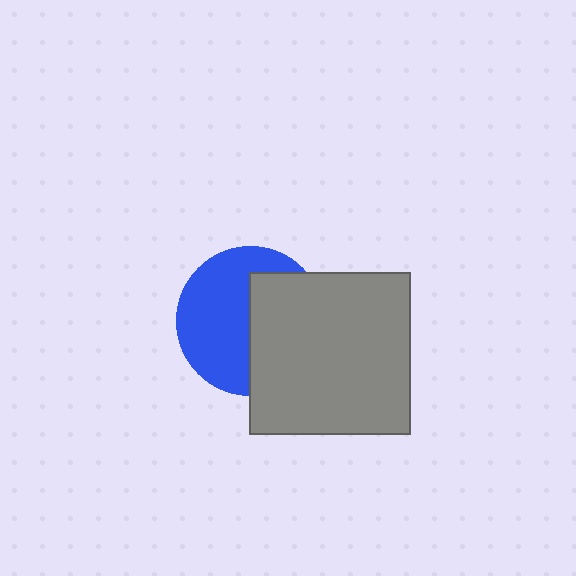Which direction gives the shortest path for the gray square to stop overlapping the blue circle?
Moving right gives the shortest separation.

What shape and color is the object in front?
The object in front is a gray square.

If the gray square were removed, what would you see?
You would see the complete blue circle.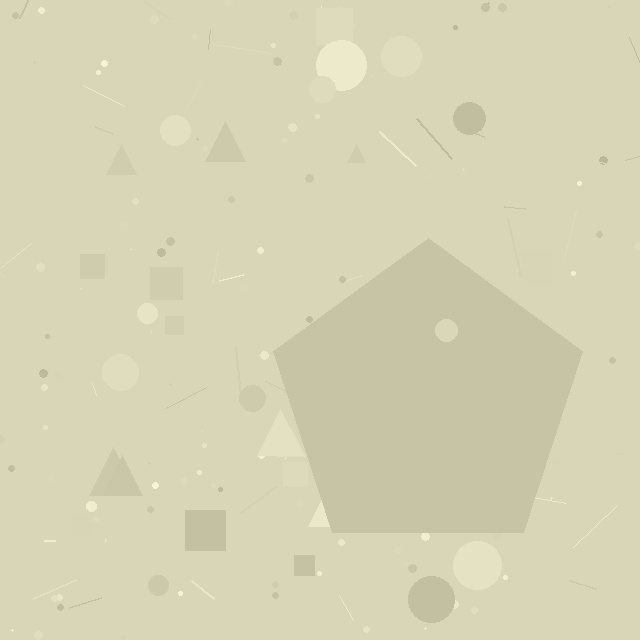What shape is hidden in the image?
A pentagon is hidden in the image.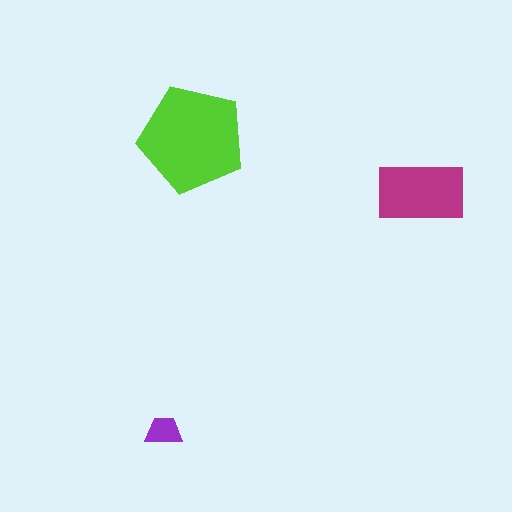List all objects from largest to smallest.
The lime pentagon, the magenta rectangle, the purple trapezoid.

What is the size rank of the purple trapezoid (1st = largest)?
3rd.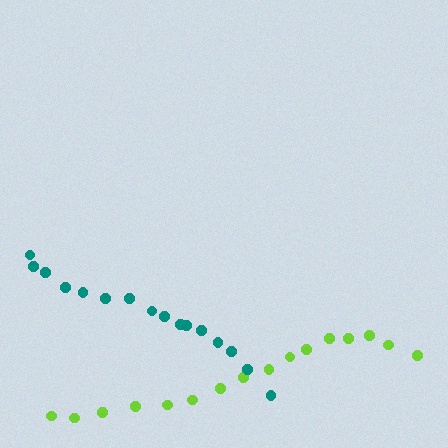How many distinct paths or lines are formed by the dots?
There are 2 distinct paths.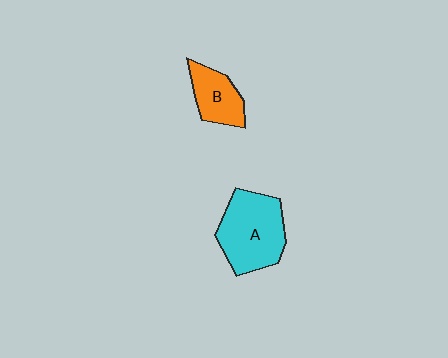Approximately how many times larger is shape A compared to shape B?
Approximately 1.8 times.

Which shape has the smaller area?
Shape B (orange).